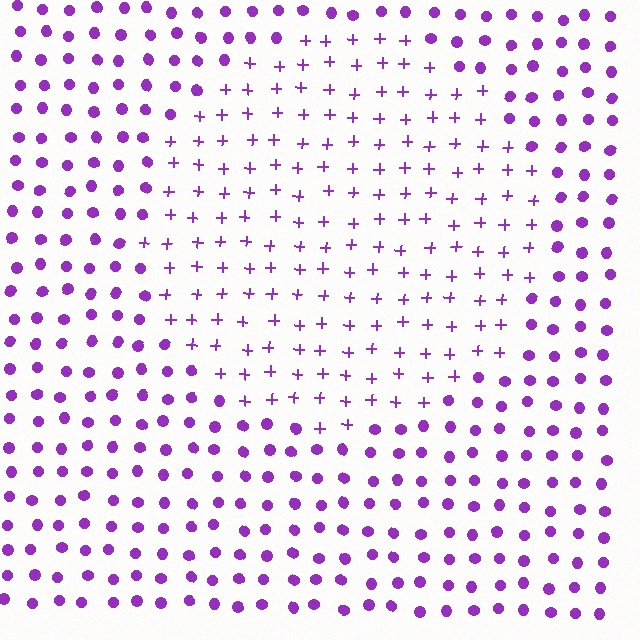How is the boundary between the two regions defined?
The boundary is defined by a change in element shape: plus signs inside vs. circles outside. All elements share the same color and spacing.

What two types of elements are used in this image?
The image uses plus signs inside the circle region and circles outside it.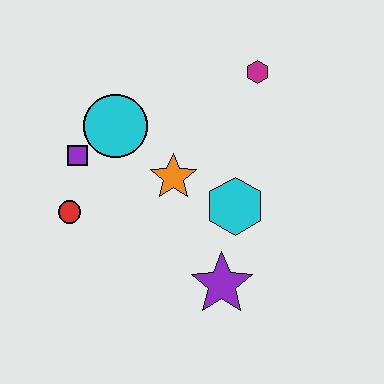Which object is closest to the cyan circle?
The purple square is closest to the cyan circle.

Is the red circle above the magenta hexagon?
No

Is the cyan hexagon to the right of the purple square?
Yes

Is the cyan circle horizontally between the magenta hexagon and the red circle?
Yes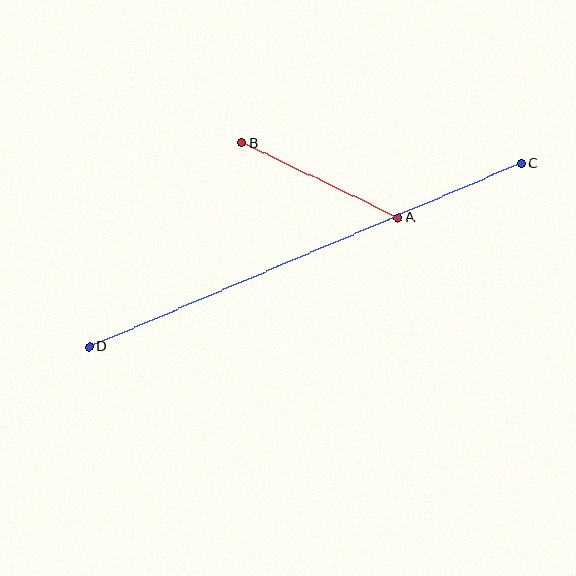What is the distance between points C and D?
The distance is approximately 469 pixels.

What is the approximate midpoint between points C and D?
The midpoint is at approximately (306, 255) pixels.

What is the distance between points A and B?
The distance is approximately 174 pixels.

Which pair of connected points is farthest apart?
Points C and D are farthest apart.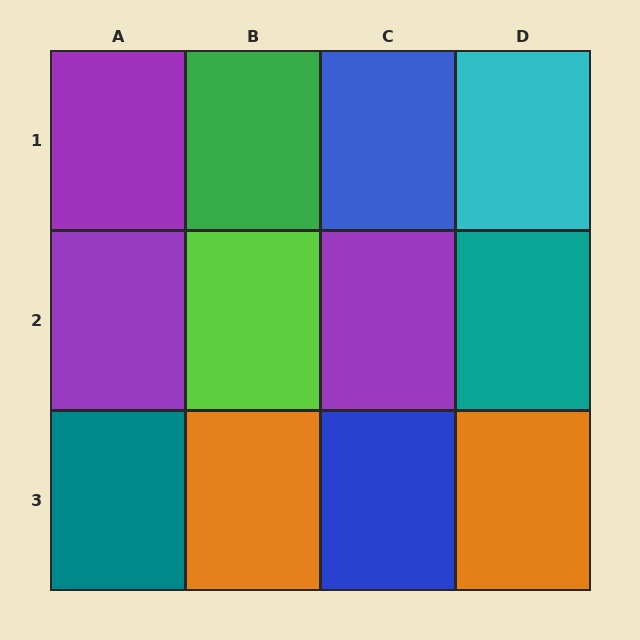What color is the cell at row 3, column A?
Teal.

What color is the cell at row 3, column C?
Blue.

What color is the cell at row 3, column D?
Orange.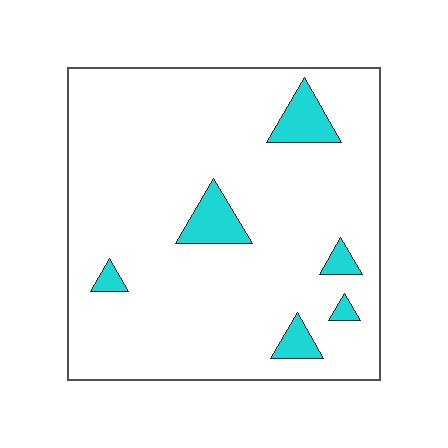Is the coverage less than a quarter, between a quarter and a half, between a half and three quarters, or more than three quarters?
Less than a quarter.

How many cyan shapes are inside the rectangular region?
6.